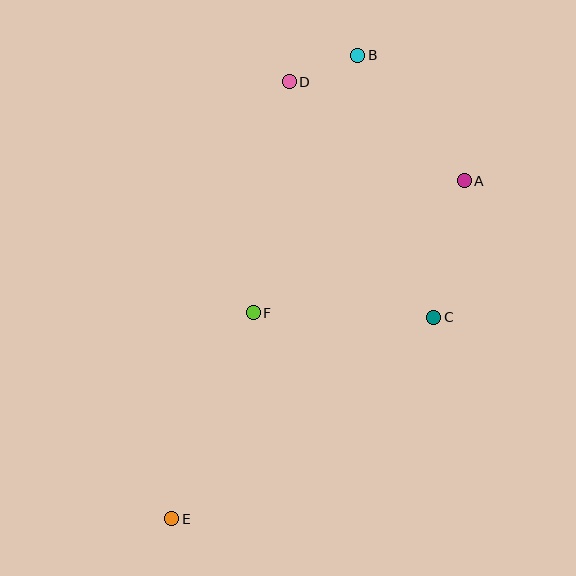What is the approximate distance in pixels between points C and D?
The distance between C and D is approximately 276 pixels.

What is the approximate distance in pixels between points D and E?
The distance between D and E is approximately 453 pixels.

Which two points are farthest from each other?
Points B and E are farthest from each other.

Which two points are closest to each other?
Points B and D are closest to each other.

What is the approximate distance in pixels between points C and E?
The distance between C and E is approximately 330 pixels.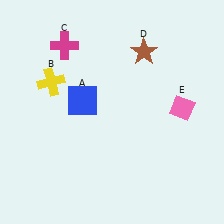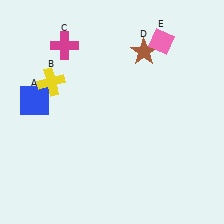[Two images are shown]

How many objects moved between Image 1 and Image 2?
2 objects moved between the two images.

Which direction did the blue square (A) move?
The blue square (A) moved left.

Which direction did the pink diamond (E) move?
The pink diamond (E) moved up.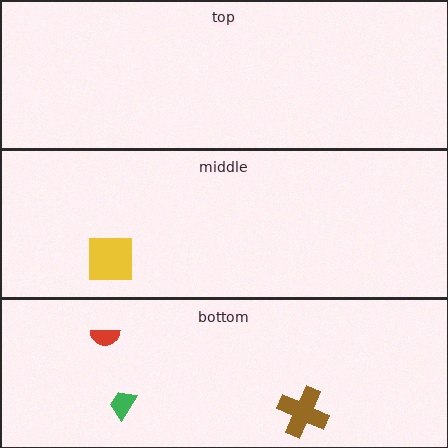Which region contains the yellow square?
The middle region.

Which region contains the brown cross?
The bottom region.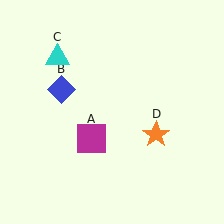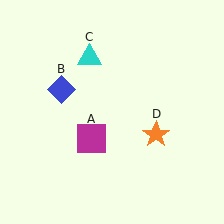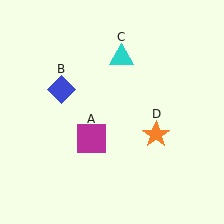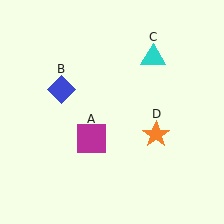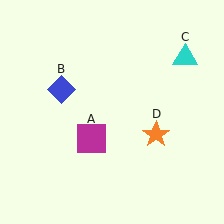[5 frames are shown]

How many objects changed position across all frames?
1 object changed position: cyan triangle (object C).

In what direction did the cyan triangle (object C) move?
The cyan triangle (object C) moved right.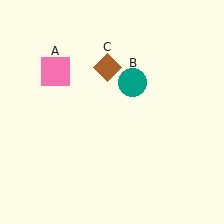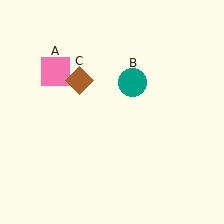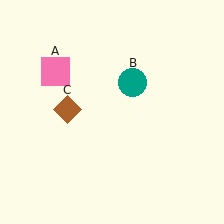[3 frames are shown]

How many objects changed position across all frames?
1 object changed position: brown diamond (object C).